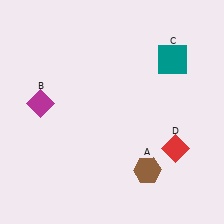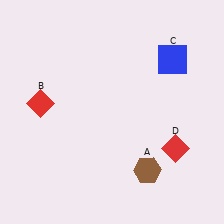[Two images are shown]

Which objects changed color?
B changed from magenta to red. C changed from teal to blue.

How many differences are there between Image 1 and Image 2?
There are 2 differences between the two images.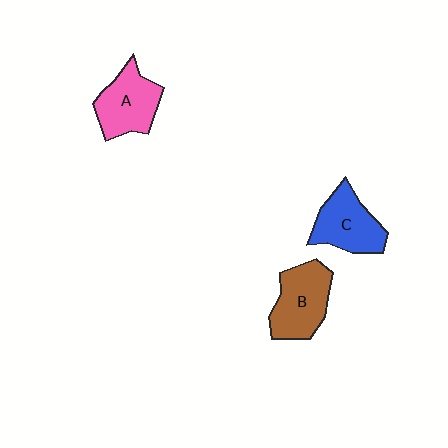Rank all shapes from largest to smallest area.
From largest to smallest: B (brown), C (blue), A (pink).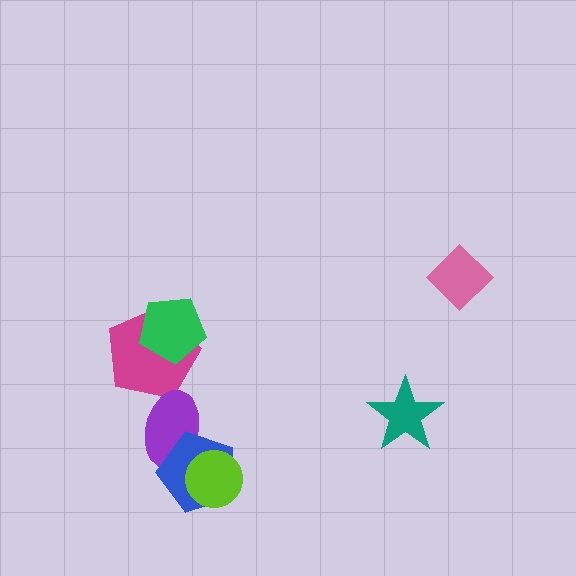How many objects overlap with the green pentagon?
1 object overlaps with the green pentagon.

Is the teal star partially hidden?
No, no other shape covers it.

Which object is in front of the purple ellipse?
The blue pentagon is in front of the purple ellipse.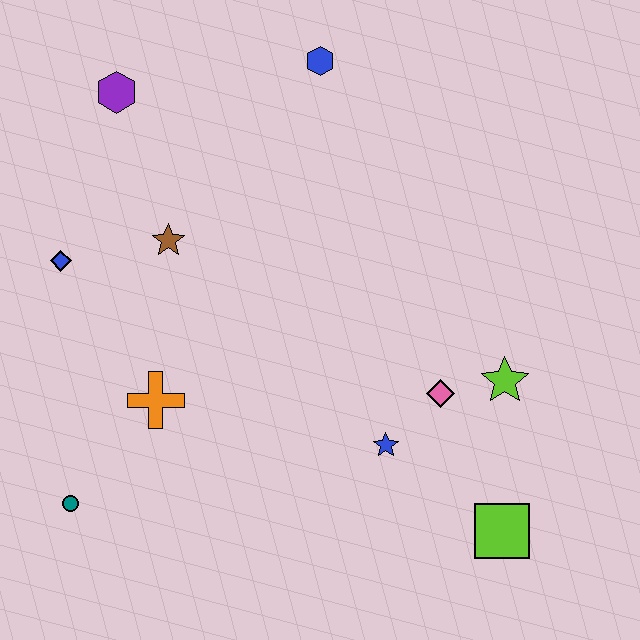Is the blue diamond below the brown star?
Yes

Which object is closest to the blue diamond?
The brown star is closest to the blue diamond.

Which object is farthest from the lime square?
The purple hexagon is farthest from the lime square.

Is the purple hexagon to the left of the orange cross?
Yes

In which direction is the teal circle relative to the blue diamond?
The teal circle is below the blue diamond.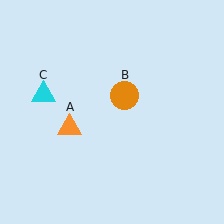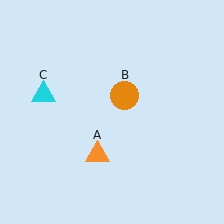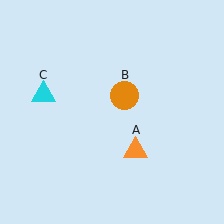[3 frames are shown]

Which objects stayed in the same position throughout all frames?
Orange circle (object B) and cyan triangle (object C) remained stationary.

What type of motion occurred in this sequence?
The orange triangle (object A) rotated counterclockwise around the center of the scene.